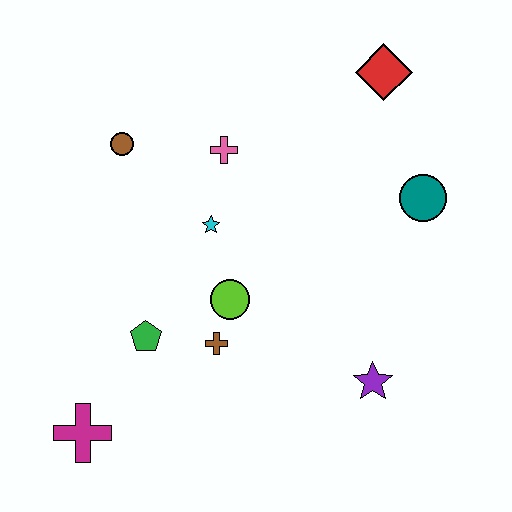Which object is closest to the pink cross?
The cyan star is closest to the pink cross.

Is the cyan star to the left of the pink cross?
Yes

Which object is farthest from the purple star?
The brown circle is farthest from the purple star.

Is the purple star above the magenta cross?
Yes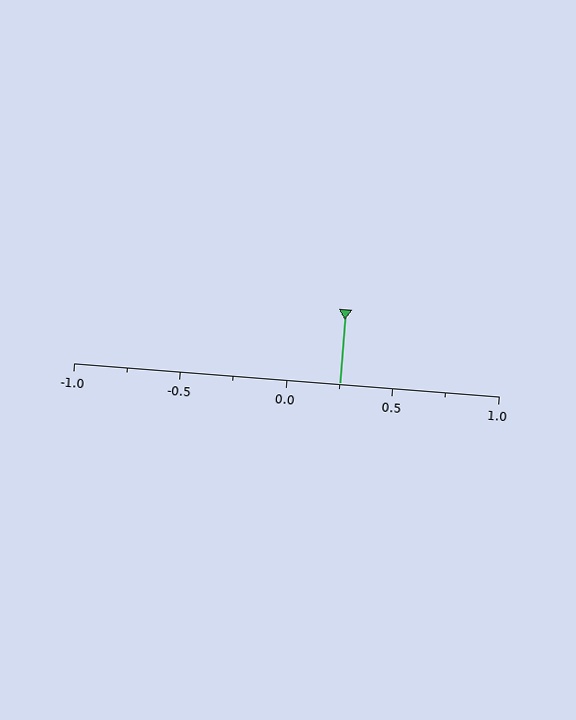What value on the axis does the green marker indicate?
The marker indicates approximately 0.25.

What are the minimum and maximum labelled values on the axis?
The axis runs from -1.0 to 1.0.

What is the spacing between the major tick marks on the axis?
The major ticks are spaced 0.5 apart.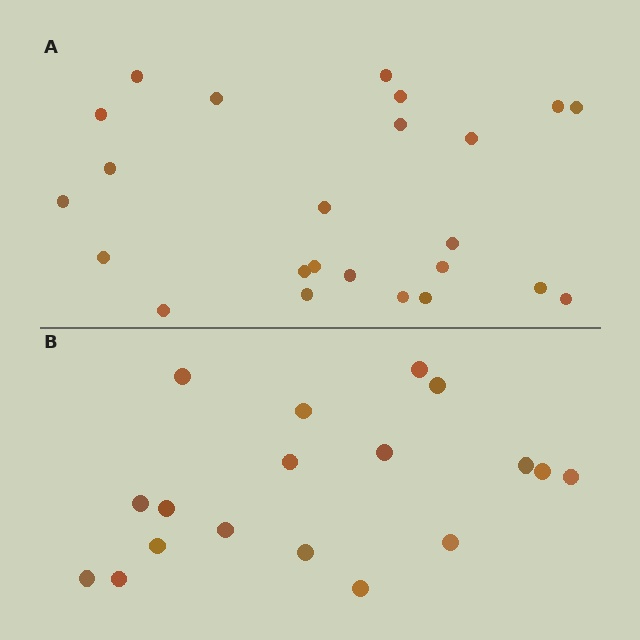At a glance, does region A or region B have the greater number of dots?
Region A (the top region) has more dots.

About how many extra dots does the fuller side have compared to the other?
Region A has about 6 more dots than region B.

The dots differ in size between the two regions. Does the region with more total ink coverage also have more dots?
No. Region B has more total ink coverage because its dots are larger, but region A actually contains more individual dots. Total area can be misleading — the number of items is what matters here.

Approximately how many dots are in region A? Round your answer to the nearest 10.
About 20 dots. (The exact count is 24, which rounds to 20.)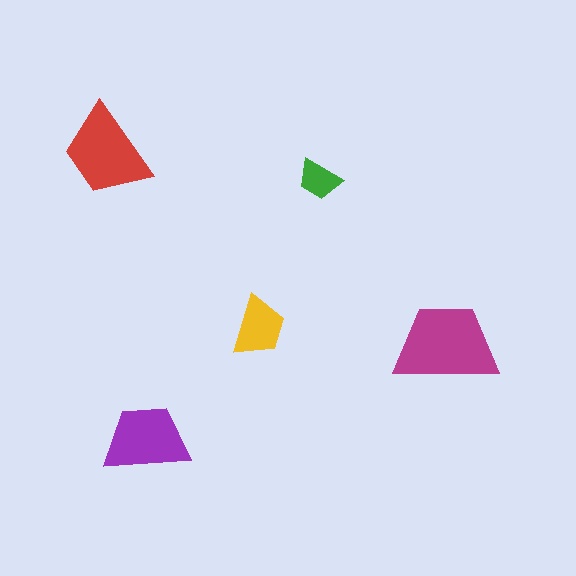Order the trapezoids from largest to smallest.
the magenta one, the red one, the purple one, the yellow one, the green one.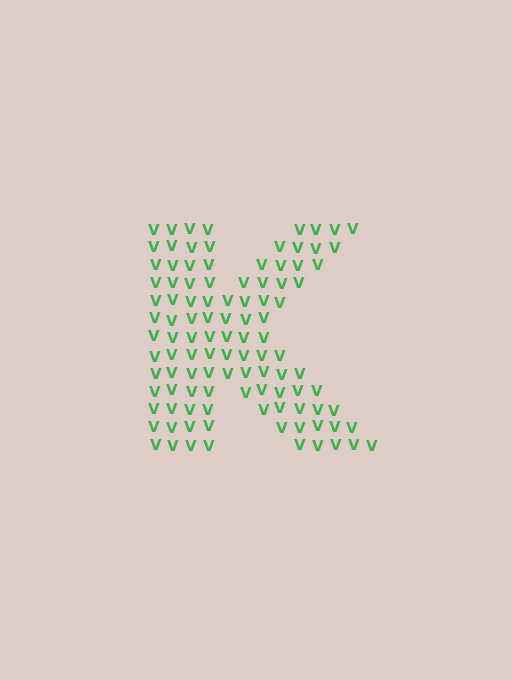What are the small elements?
The small elements are letter V's.